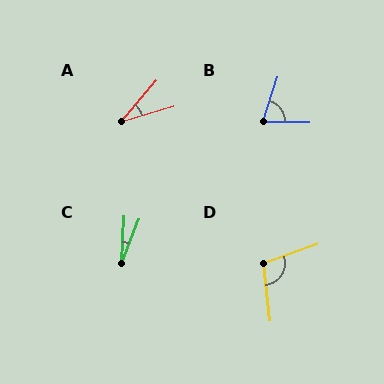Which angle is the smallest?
C, at approximately 18 degrees.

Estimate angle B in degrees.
Approximately 73 degrees.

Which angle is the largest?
D, at approximately 103 degrees.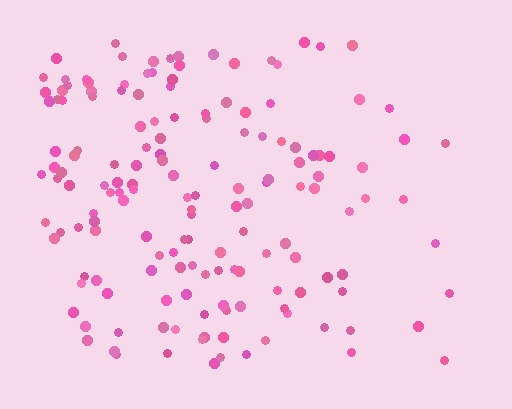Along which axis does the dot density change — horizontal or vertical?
Horizontal.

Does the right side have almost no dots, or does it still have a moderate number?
Still a moderate number, just noticeably fewer than the left.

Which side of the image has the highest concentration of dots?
The left.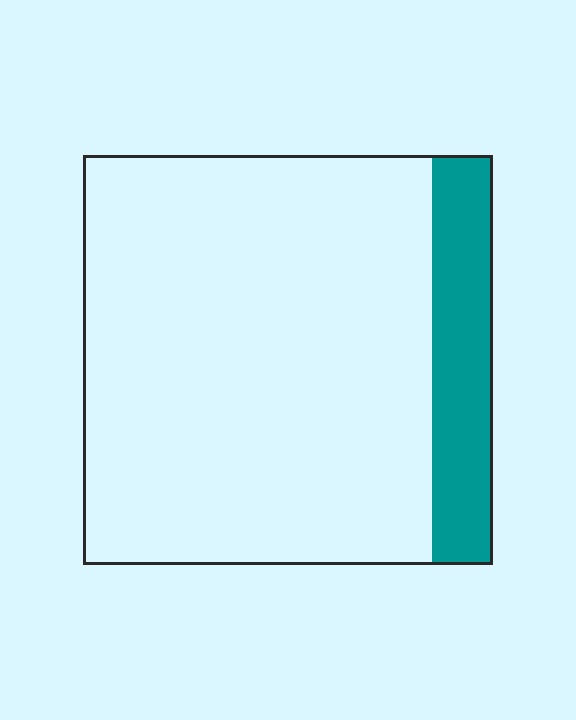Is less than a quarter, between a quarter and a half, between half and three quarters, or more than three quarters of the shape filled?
Less than a quarter.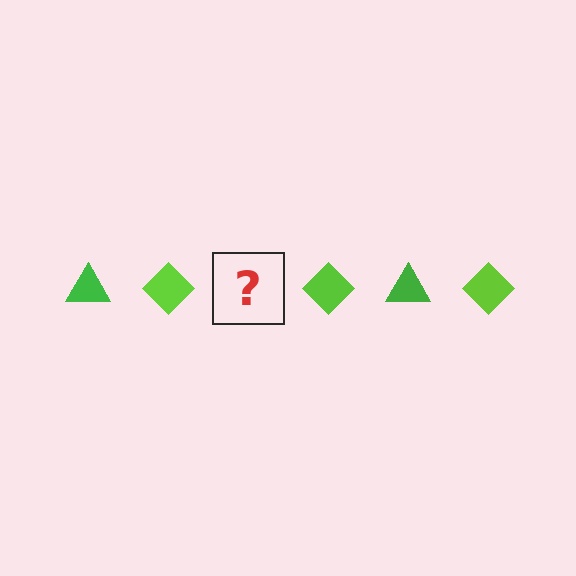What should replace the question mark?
The question mark should be replaced with a green triangle.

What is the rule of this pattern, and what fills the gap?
The rule is that the pattern alternates between green triangle and lime diamond. The gap should be filled with a green triangle.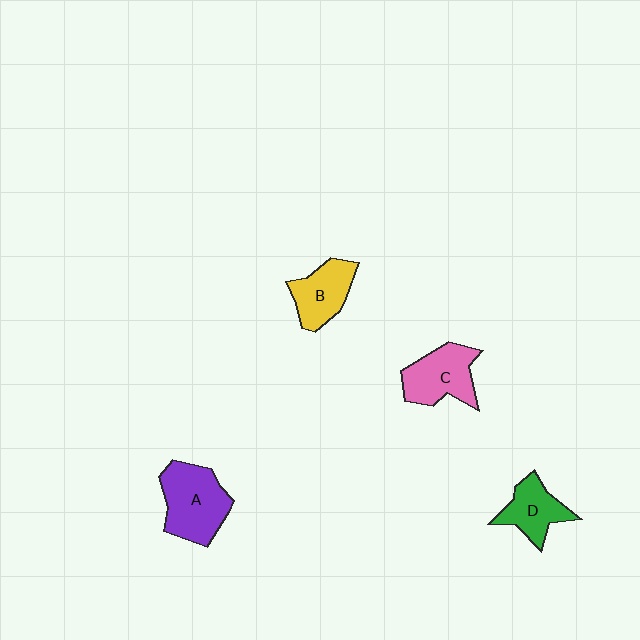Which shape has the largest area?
Shape A (purple).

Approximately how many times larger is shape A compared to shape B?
Approximately 1.4 times.